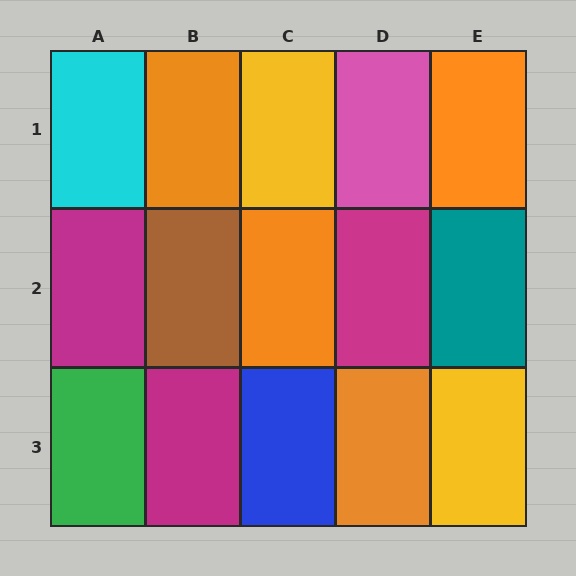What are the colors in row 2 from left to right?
Magenta, brown, orange, magenta, teal.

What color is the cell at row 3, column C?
Blue.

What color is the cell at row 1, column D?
Pink.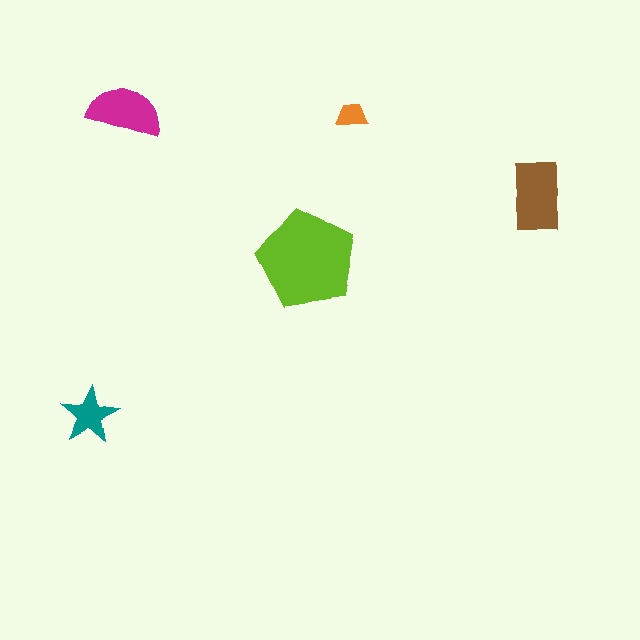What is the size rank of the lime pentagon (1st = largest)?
1st.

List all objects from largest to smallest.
The lime pentagon, the brown rectangle, the magenta semicircle, the teal star, the orange trapezoid.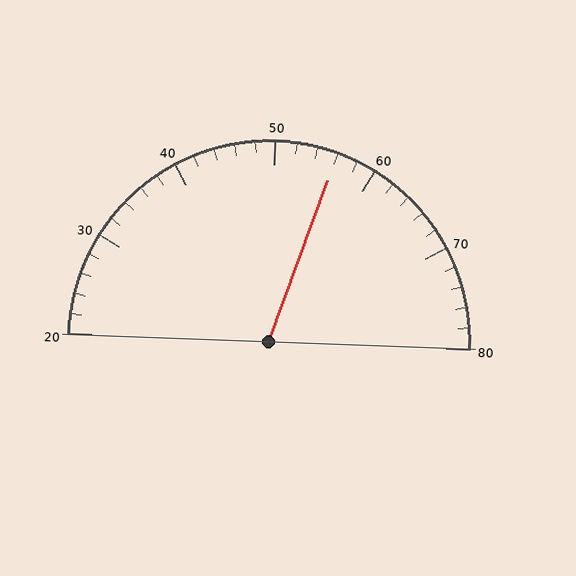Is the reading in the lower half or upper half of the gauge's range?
The reading is in the upper half of the range (20 to 80).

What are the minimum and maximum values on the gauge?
The gauge ranges from 20 to 80.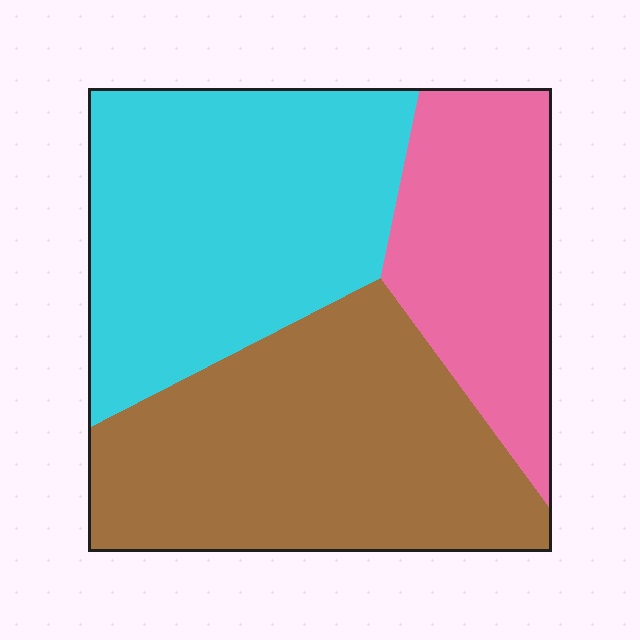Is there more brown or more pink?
Brown.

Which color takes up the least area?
Pink, at roughly 25%.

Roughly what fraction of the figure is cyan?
Cyan takes up between a third and a half of the figure.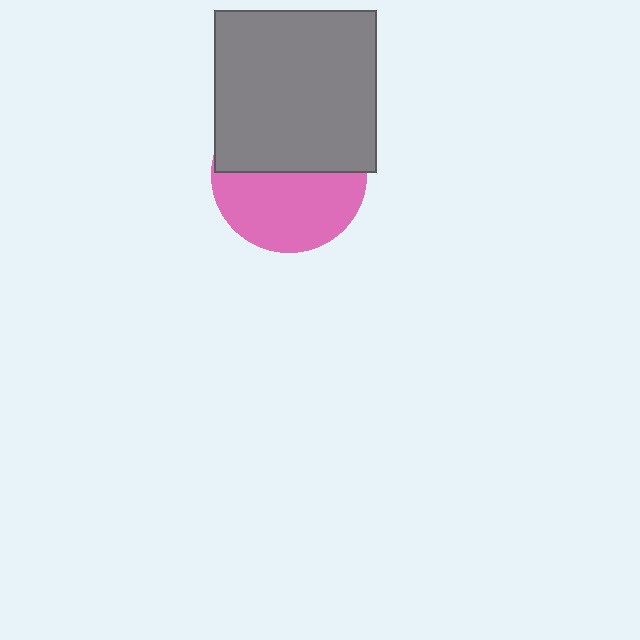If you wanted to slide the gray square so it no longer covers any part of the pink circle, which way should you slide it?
Slide it up — that is the most direct way to separate the two shapes.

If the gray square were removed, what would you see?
You would see the complete pink circle.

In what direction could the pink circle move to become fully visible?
The pink circle could move down. That would shift it out from behind the gray square entirely.